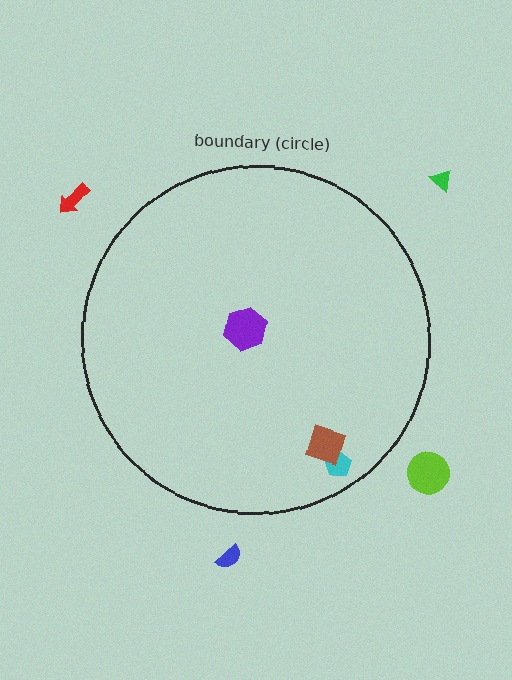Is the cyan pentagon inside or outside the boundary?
Inside.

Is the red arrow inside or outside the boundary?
Outside.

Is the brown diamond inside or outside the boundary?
Inside.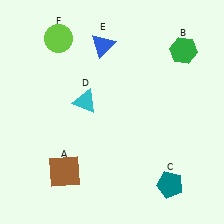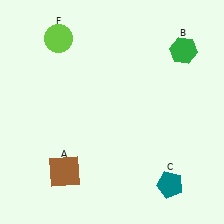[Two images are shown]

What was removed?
The blue triangle (E), the cyan triangle (D) were removed in Image 2.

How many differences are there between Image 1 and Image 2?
There are 2 differences between the two images.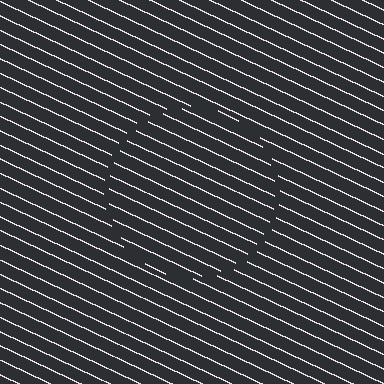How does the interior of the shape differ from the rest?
The interior of the shape contains the same grating, shifted by half a period — the contour is defined by the phase discontinuity where line-ends from the inner and outer gratings abut.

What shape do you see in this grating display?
An illusory circle. The interior of the shape contains the same grating, shifted by half a period — the contour is defined by the phase discontinuity where line-ends from the inner and outer gratings abut.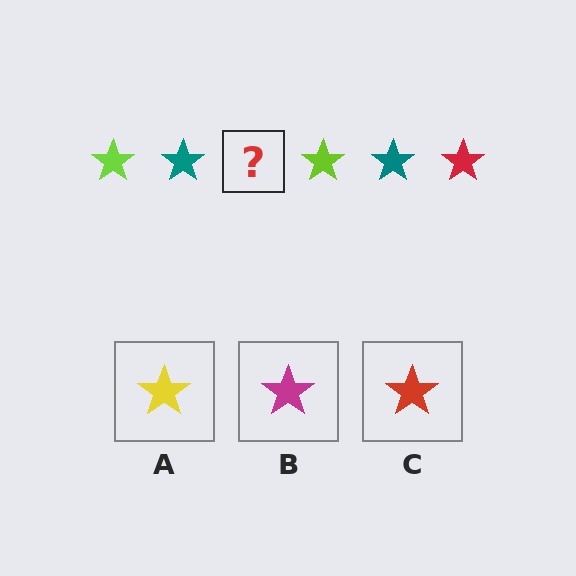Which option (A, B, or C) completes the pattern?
C.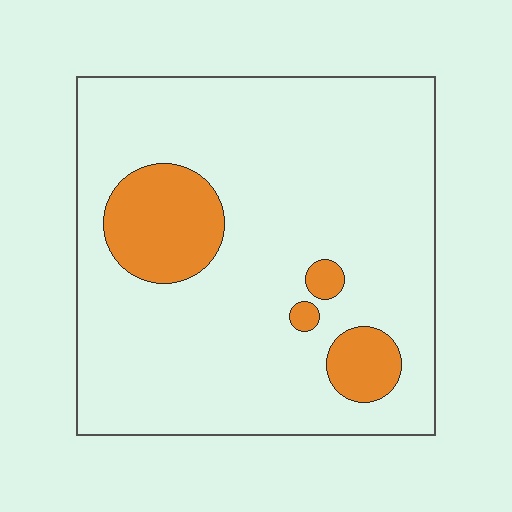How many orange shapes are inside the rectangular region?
4.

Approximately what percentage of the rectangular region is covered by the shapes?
Approximately 15%.